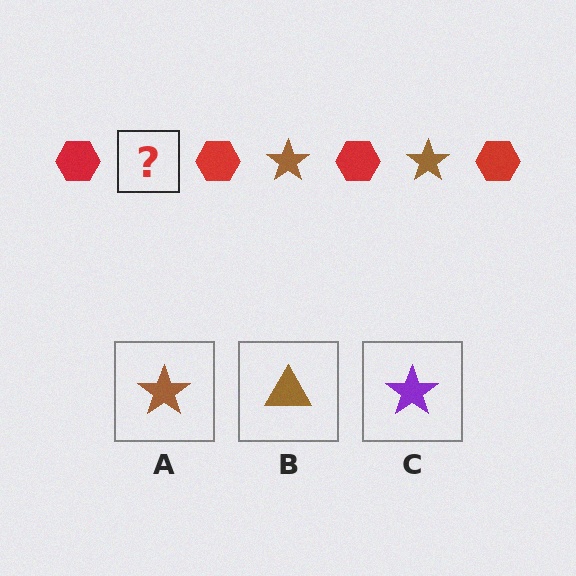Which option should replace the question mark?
Option A.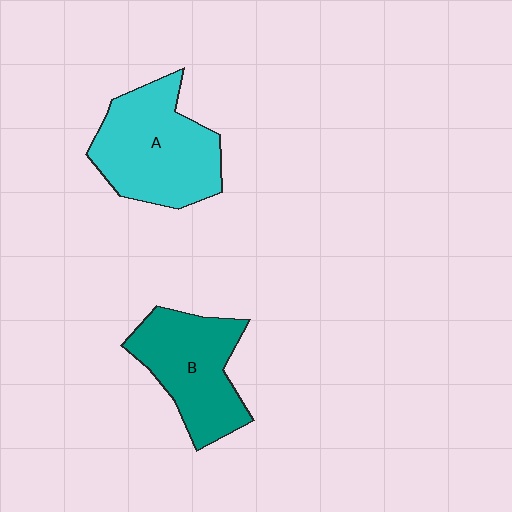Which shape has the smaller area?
Shape B (teal).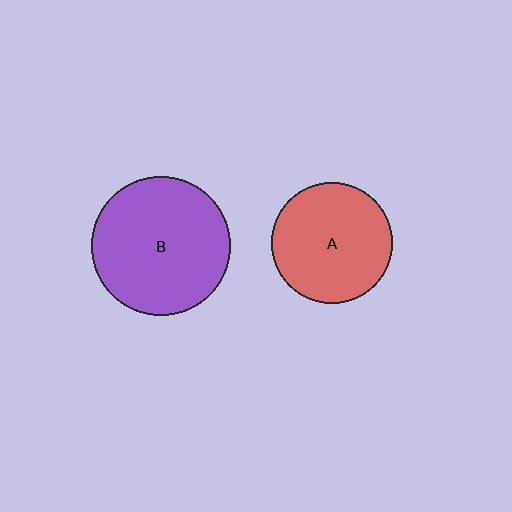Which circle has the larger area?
Circle B (purple).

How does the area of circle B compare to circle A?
Approximately 1.3 times.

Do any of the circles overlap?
No, none of the circles overlap.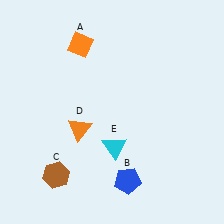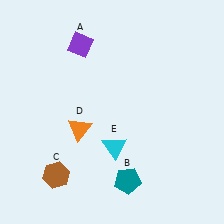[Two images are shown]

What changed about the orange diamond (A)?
In Image 1, A is orange. In Image 2, it changed to purple.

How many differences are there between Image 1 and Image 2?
There are 2 differences between the two images.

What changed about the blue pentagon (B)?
In Image 1, B is blue. In Image 2, it changed to teal.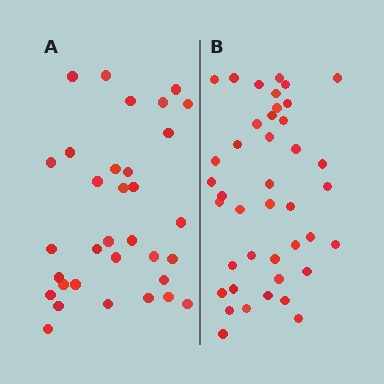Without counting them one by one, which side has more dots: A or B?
Region B (the right region) has more dots.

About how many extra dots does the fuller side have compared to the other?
Region B has roughly 8 or so more dots than region A.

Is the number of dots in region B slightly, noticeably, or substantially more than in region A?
Region B has only slightly more — the two regions are fairly close. The ratio is roughly 1.2 to 1.